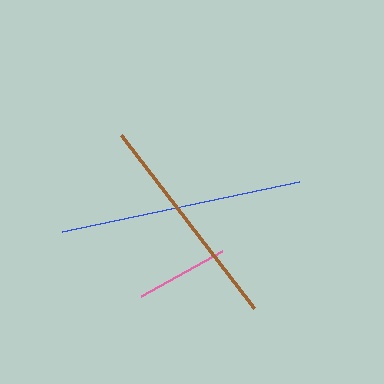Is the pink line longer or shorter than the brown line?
The brown line is longer than the pink line.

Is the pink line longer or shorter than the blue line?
The blue line is longer than the pink line.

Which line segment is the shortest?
The pink line is the shortest at approximately 93 pixels.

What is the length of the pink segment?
The pink segment is approximately 93 pixels long.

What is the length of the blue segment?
The blue segment is approximately 242 pixels long.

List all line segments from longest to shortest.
From longest to shortest: blue, brown, pink.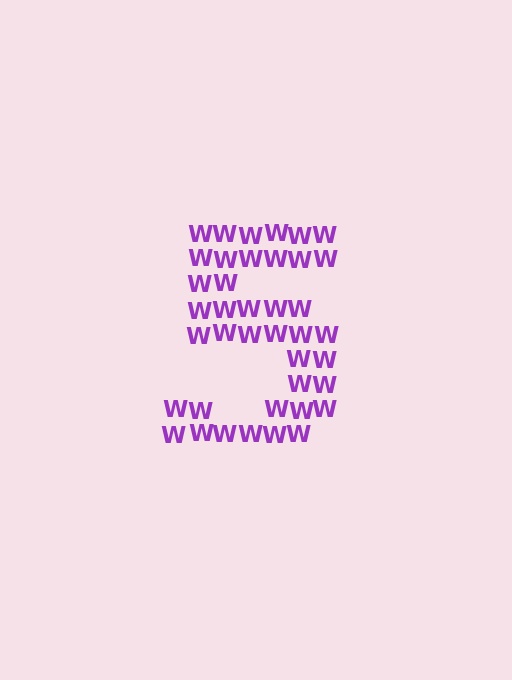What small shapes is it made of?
It is made of small letter W's.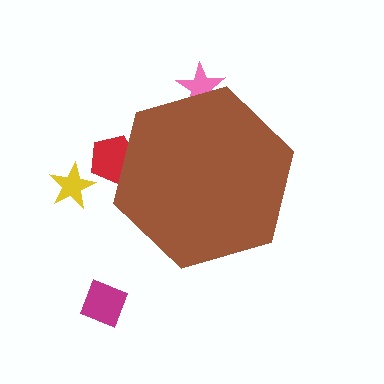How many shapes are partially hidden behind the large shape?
2 shapes are partially hidden.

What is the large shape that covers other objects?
A brown hexagon.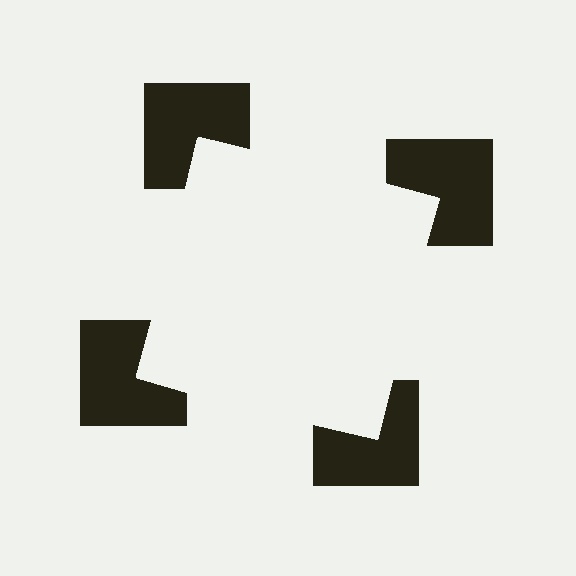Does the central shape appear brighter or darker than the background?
It typically appears slightly brighter than the background, even though no actual brightness change is drawn.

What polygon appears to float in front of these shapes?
An illusory square — its edges are inferred from the aligned wedge cuts in the notched squares, not physically drawn.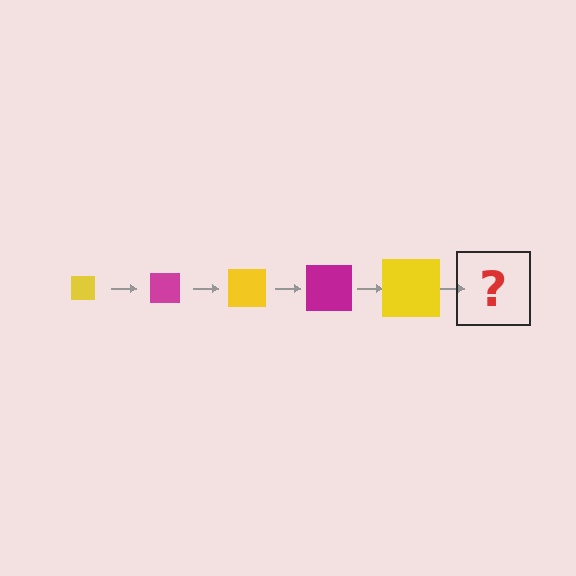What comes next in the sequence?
The next element should be a magenta square, larger than the previous one.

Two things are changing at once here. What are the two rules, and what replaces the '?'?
The two rules are that the square grows larger each step and the color cycles through yellow and magenta. The '?' should be a magenta square, larger than the previous one.